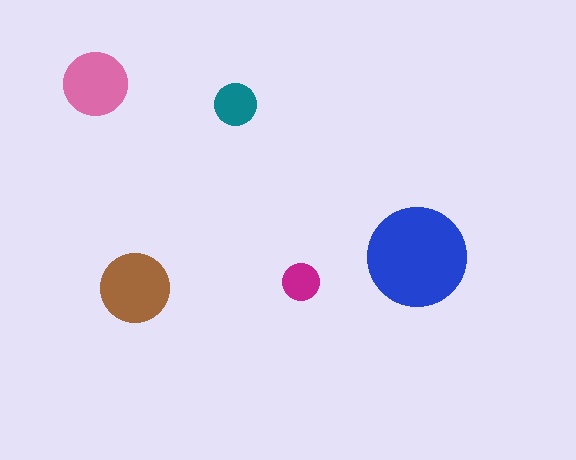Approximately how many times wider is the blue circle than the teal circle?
About 2.5 times wider.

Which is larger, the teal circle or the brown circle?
The brown one.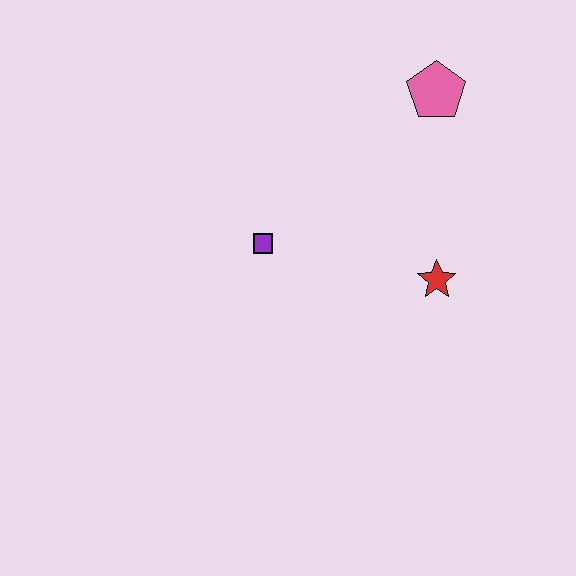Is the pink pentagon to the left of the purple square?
No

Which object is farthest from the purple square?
The pink pentagon is farthest from the purple square.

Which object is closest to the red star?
The purple square is closest to the red star.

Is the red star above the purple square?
No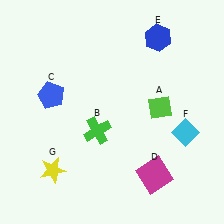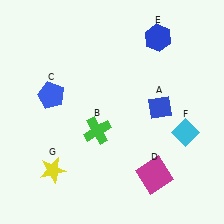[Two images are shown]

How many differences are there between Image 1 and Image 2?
There is 1 difference between the two images.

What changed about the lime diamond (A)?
In Image 1, A is lime. In Image 2, it changed to blue.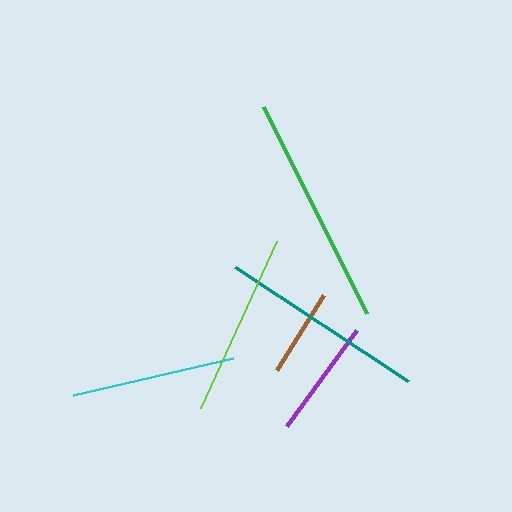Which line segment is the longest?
The green line is the longest at approximately 231 pixels.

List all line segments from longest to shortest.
From longest to shortest: green, teal, lime, cyan, purple, brown.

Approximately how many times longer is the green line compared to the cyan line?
The green line is approximately 1.4 times the length of the cyan line.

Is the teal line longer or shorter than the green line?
The green line is longer than the teal line.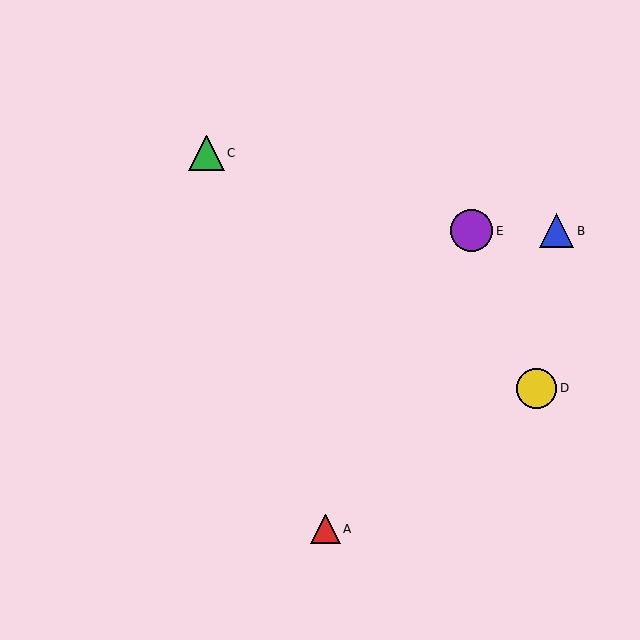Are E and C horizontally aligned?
No, E is at y≈231 and C is at y≈153.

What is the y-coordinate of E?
Object E is at y≈231.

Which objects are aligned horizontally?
Objects B, E are aligned horizontally.